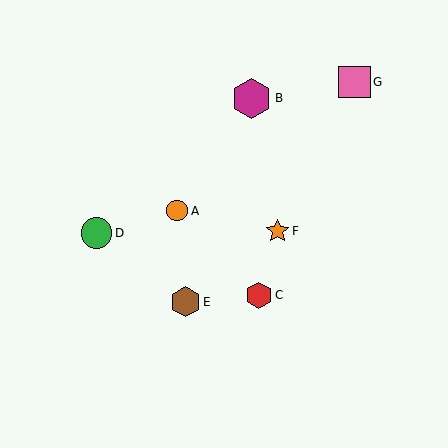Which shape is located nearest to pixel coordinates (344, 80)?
The pink square (labeled G) at (355, 82) is nearest to that location.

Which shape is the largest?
The magenta hexagon (labeled B) is the largest.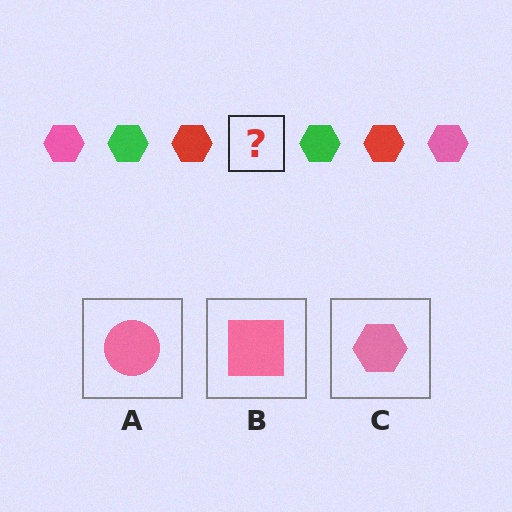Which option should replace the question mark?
Option C.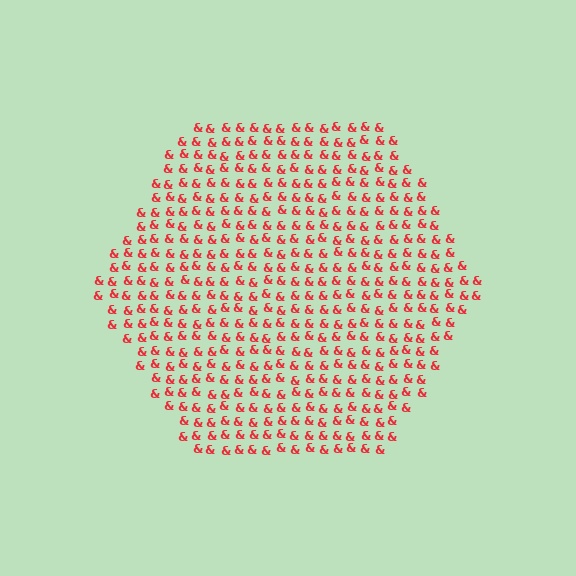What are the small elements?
The small elements are ampersands.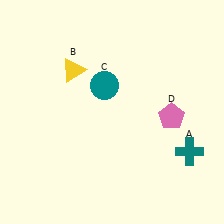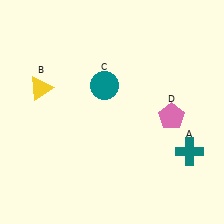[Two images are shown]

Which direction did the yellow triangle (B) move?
The yellow triangle (B) moved left.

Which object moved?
The yellow triangle (B) moved left.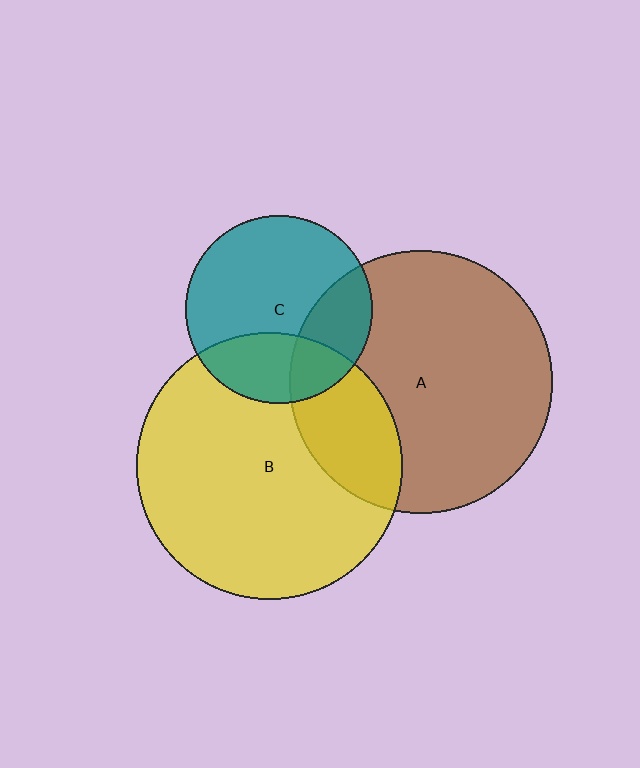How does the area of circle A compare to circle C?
Approximately 2.0 times.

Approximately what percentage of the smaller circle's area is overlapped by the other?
Approximately 25%.